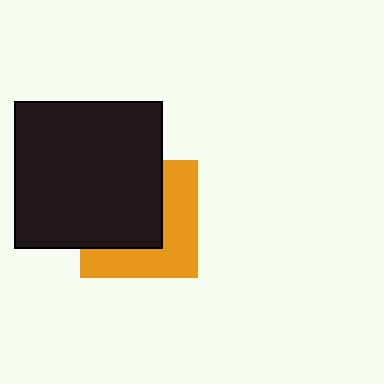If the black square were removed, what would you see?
You would see the complete orange square.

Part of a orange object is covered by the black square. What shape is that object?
It is a square.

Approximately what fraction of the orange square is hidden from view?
Roughly 54% of the orange square is hidden behind the black square.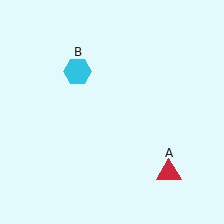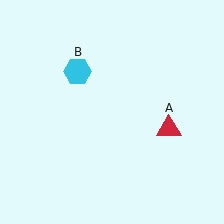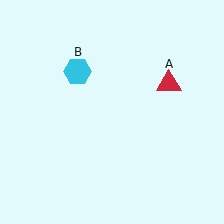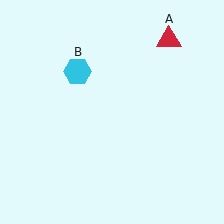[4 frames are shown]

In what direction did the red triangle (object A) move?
The red triangle (object A) moved up.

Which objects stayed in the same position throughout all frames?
Cyan hexagon (object B) remained stationary.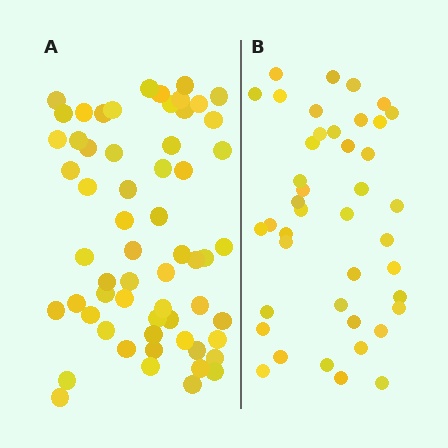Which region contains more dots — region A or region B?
Region A (the left region) has more dots.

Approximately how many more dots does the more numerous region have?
Region A has approximately 20 more dots than region B.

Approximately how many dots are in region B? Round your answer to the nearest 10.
About 40 dots. (The exact count is 42, which rounds to 40.)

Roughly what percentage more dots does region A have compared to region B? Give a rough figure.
About 45% more.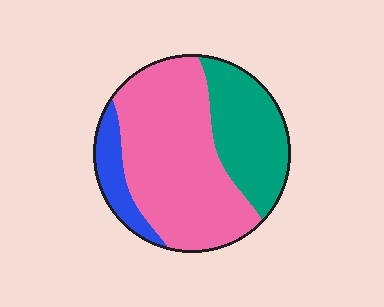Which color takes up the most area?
Pink, at roughly 60%.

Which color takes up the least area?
Blue, at roughly 10%.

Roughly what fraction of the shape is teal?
Teal covers around 30% of the shape.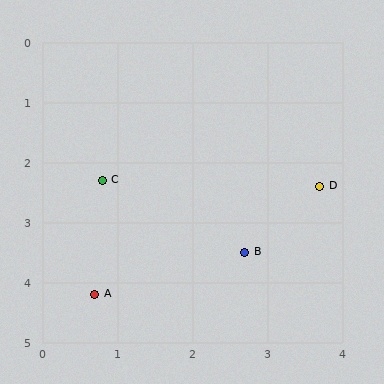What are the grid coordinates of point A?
Point A is at approximately (0.7, 4.2).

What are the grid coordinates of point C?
Point C is at approximately (0.8, 2.3).